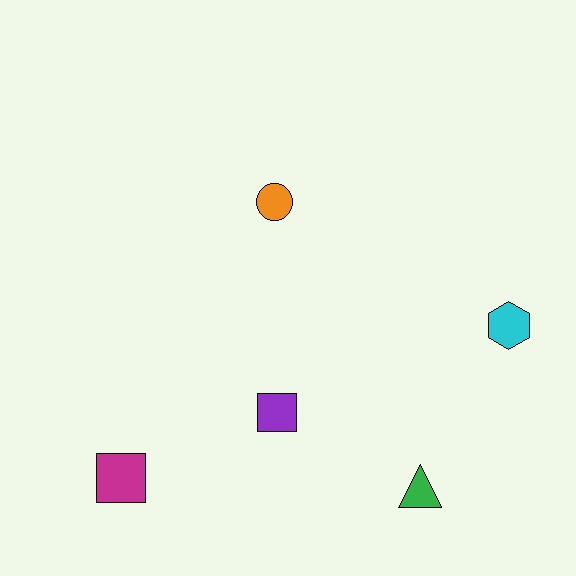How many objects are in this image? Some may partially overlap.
There are 5 objects.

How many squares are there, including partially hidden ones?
There are 2 squares.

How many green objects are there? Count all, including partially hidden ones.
There is 1 green object.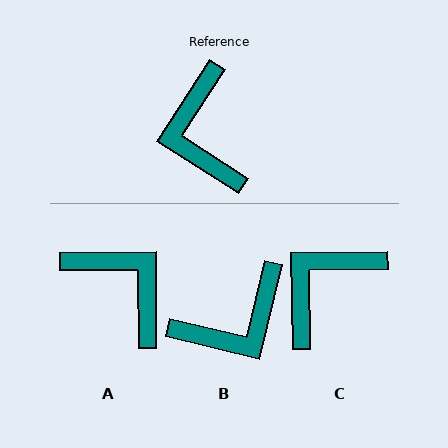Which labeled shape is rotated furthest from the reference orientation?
A, about 147 degrees away.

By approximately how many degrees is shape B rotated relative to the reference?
Approximately 109 degrees counter-clockwise.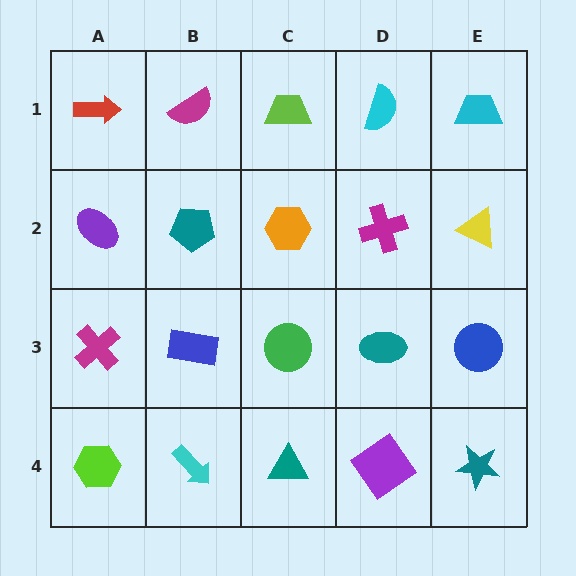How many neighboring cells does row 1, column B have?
3.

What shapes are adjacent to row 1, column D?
A magenta cross (row 2, column D), a lime trapezoid (row 1, column C), a cyan trapezoid (row 1, column E).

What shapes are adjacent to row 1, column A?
A purple ellipse (row 2, column A), a magenta semicircle (row 1, column B).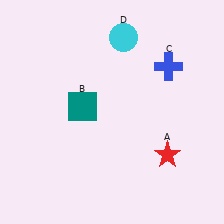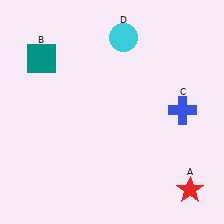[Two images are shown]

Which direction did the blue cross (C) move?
The blue cross (C) moved down.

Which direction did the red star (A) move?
The red star (A) moved down.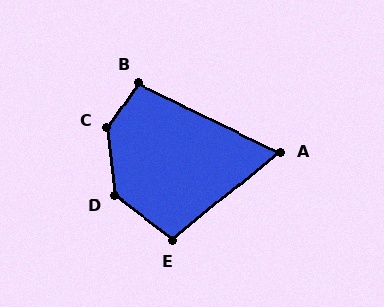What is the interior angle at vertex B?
Approximately 99 degrees (obtuse).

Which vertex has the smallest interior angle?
A, at approximately 65 degrees.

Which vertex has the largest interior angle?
C, at approximately 140 degrees.